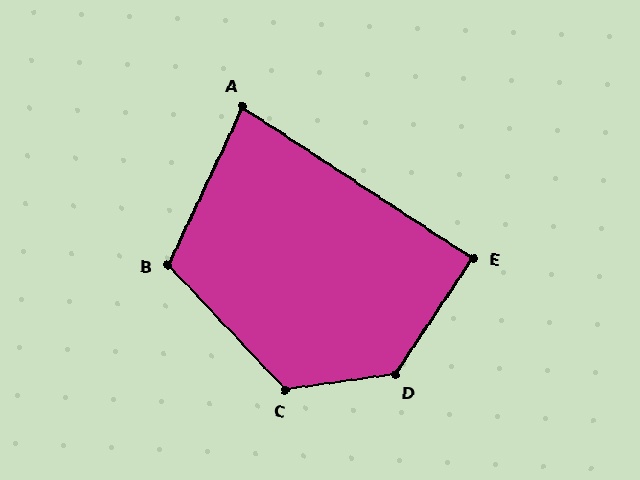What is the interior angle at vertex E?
Approximately 90 degrees (approximately right).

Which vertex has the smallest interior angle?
A, at approximately 82 degrees.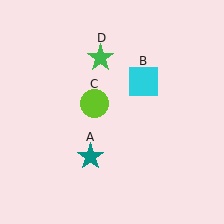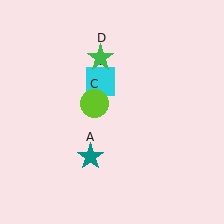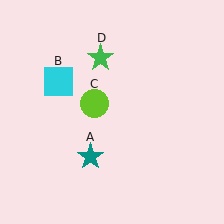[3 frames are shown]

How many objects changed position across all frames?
1 object changed position: cyan square (object B).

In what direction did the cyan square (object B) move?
The cyan square (object B) moved left.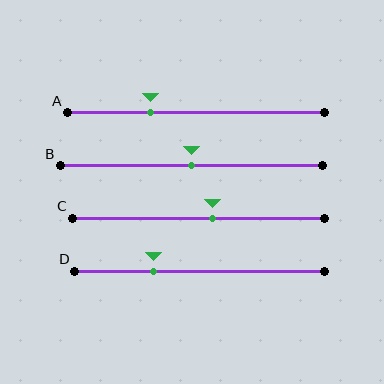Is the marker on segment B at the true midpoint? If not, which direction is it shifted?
Yes, the marker on segment B is at the true midpoint.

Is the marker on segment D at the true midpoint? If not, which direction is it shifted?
No, the marker on segment D is shifted to the left by about 18% of the segment length.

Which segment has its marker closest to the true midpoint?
Segment B has its marker closest to the true midpoint.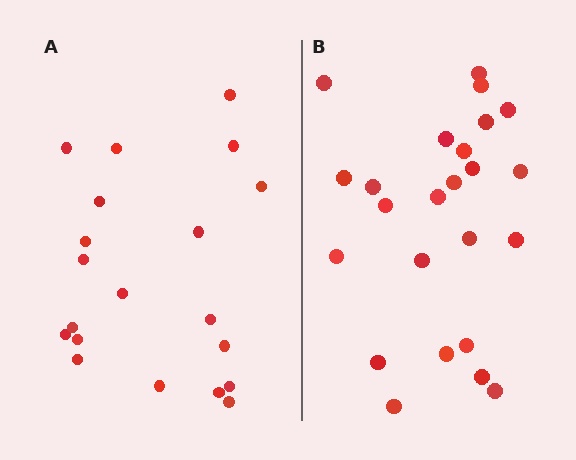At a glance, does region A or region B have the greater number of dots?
Region B (the right region) has more dots.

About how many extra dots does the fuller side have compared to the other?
Region B has about 4 more dots than region A.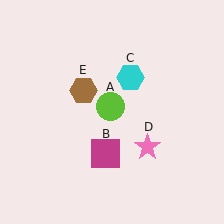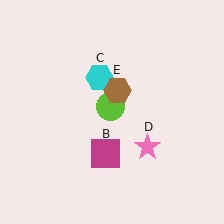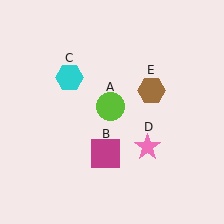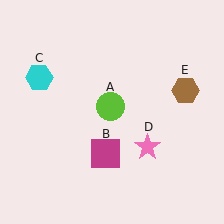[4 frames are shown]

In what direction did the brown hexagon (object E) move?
The brown hexagon (object E) moved right.